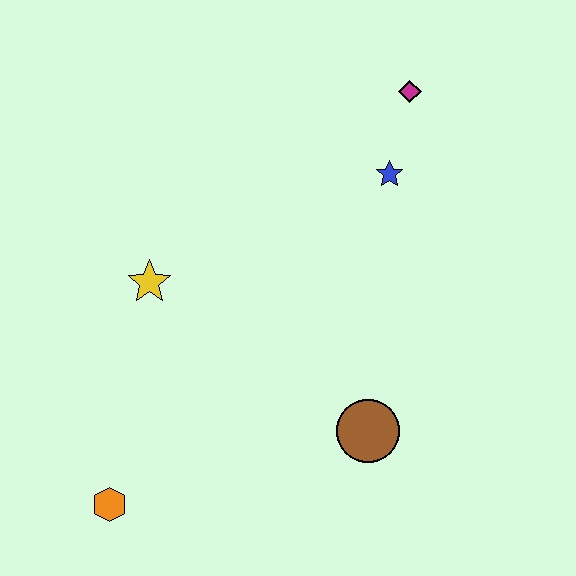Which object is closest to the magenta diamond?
The blue star is closest to the magenta diamond.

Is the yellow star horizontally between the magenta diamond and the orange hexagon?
Yes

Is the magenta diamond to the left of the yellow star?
No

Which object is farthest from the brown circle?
The magenta diamond is farthest from the brown circle.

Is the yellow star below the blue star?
Yes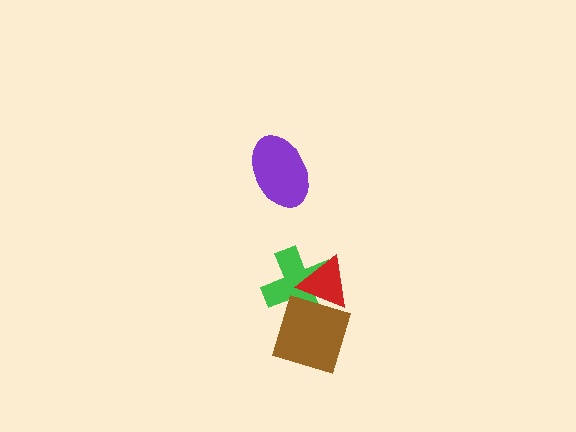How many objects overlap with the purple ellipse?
0 objects overlap with the purple ellipse.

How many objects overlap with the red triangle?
2 objects overlap with the red triangle.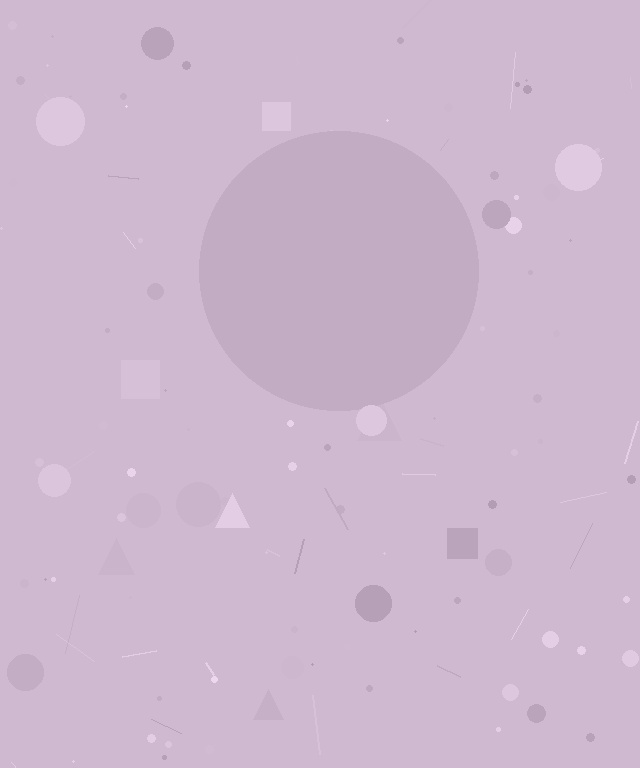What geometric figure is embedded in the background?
A circle is embedded in the background.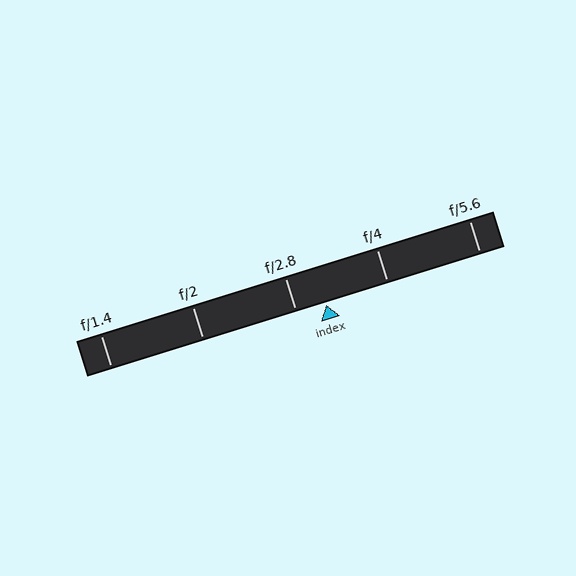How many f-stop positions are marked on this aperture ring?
There are 5 f-stop positions marked.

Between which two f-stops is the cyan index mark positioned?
The index mark is between f/2.8 and f/4.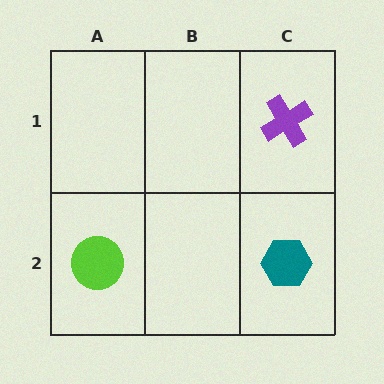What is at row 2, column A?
A lime circle.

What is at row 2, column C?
A teal hexagon.